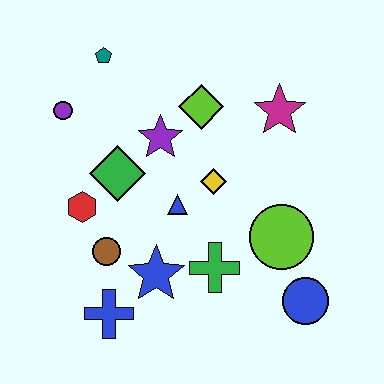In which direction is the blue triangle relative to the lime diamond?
The blue triangle is below the lime diamond.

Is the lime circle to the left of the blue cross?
No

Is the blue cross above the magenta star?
No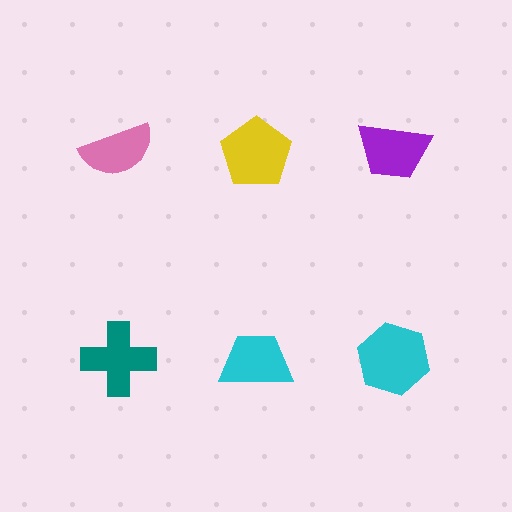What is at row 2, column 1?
A teal cross.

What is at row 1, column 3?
A purple trapezoid.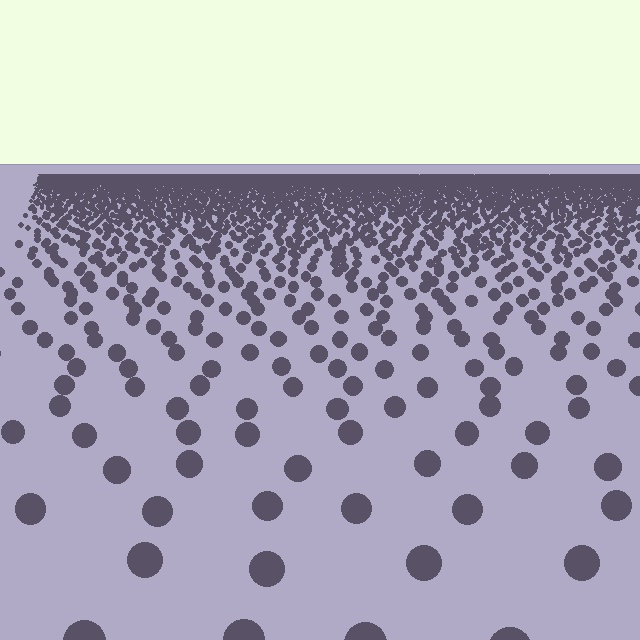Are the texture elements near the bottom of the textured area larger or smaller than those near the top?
Larger. Near the bottom, elements are closer to the viewer and appear at a bigger on-screen size.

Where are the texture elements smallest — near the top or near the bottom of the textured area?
Near the top.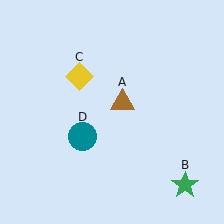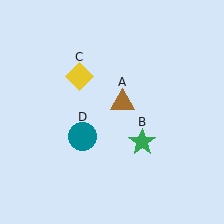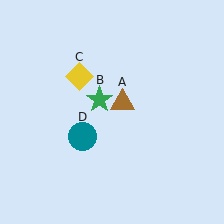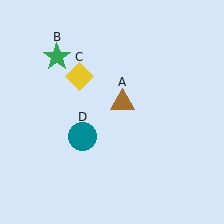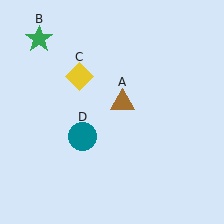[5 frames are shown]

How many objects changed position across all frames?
1 object changed position: green star (object B).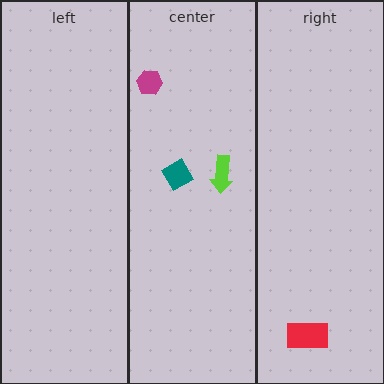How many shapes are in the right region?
1.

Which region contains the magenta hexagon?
The center region.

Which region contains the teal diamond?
The center region.